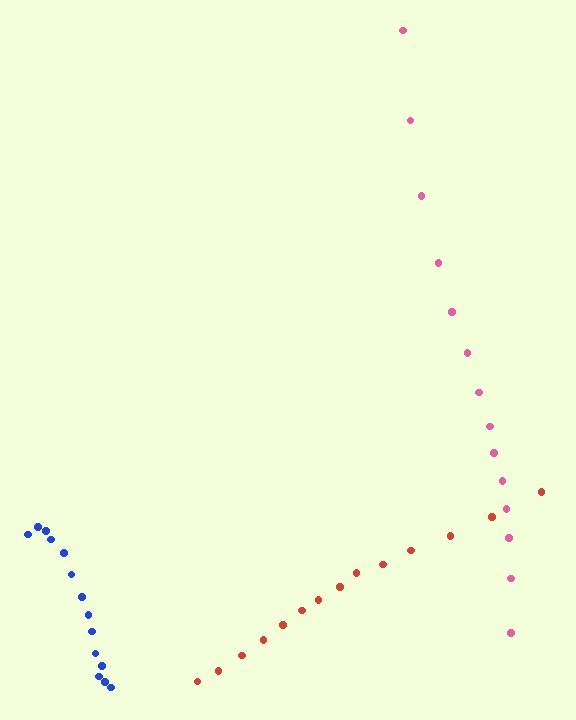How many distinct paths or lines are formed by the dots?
There are 3 distinct paths.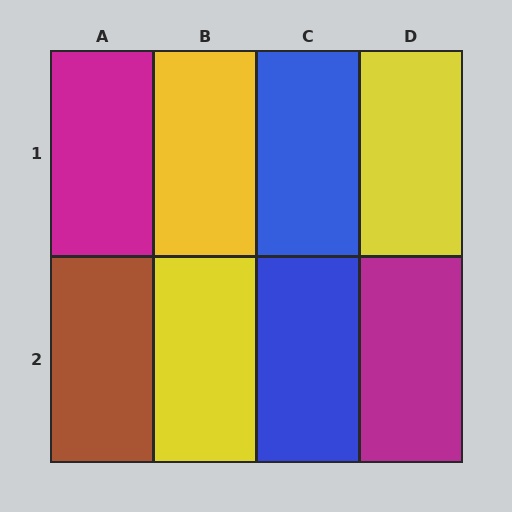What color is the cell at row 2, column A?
Brown.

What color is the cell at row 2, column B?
Yellow.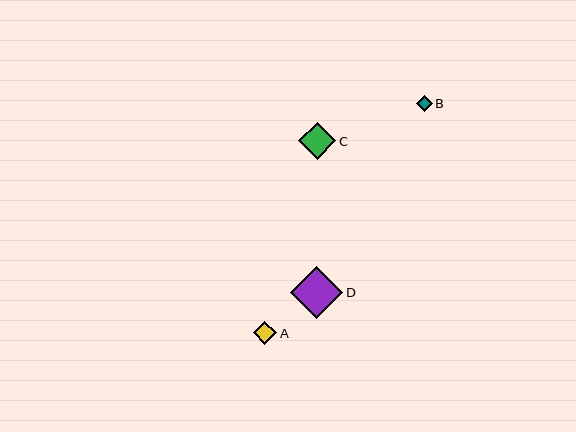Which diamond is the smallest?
Diamond B is the smallest with a size of approximately 16 pixels.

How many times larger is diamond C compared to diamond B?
Diamond C is approximately 2.4 times the size of diamond B.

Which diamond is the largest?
Diamond D is the largest with a size of approximately 52 pixels.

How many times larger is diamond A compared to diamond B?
Diamond A is approximately 1.5 times the size of diamond B.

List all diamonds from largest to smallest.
From largest to smallest: D, C, A, B.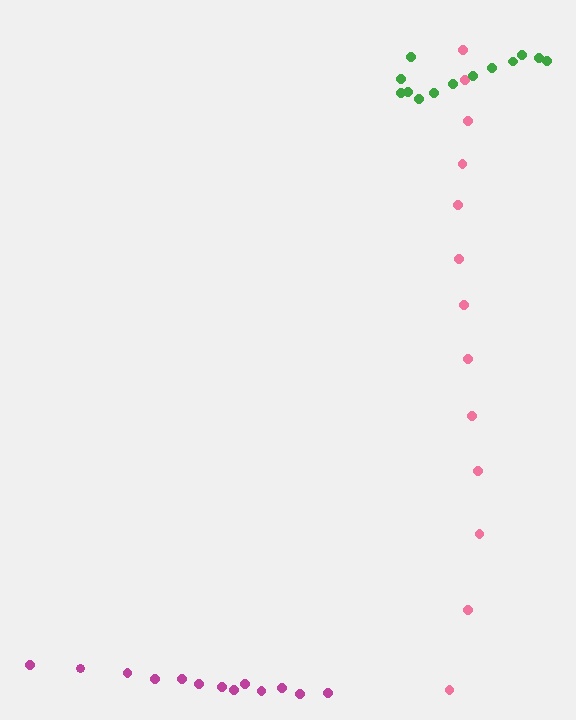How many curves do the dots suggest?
There are 3 distinct paths.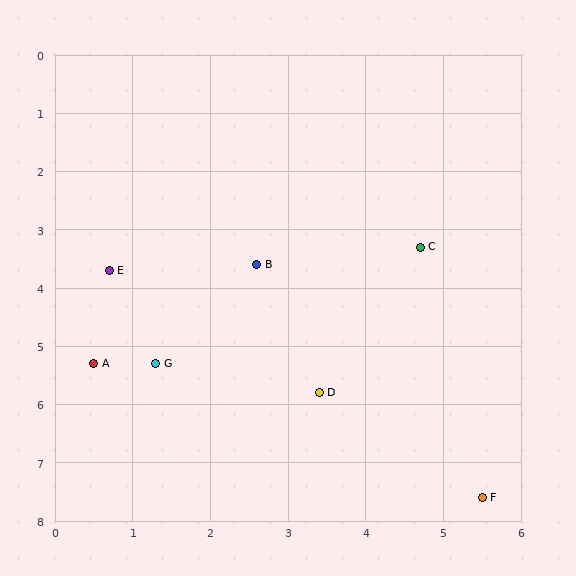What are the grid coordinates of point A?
Point A is at approximately (0.5, 5.3).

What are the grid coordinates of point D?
Point D is at approximately (3.4, 5.8).